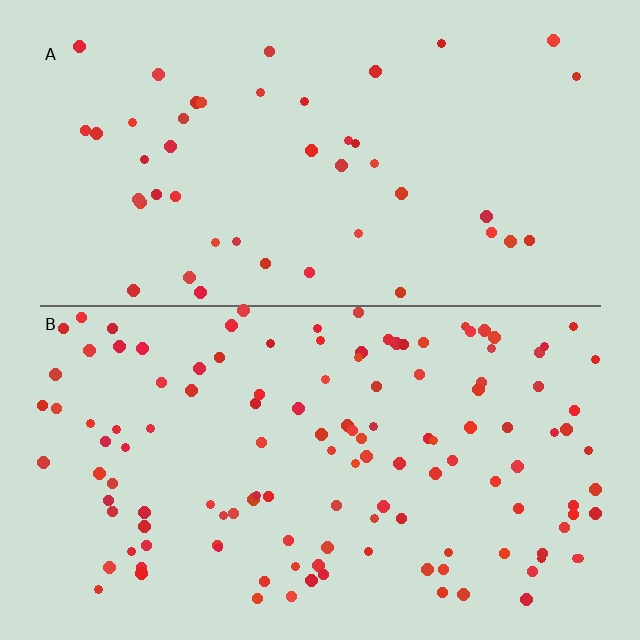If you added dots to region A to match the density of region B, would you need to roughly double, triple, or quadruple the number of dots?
Approximately triple.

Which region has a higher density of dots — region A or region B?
B (the bottom).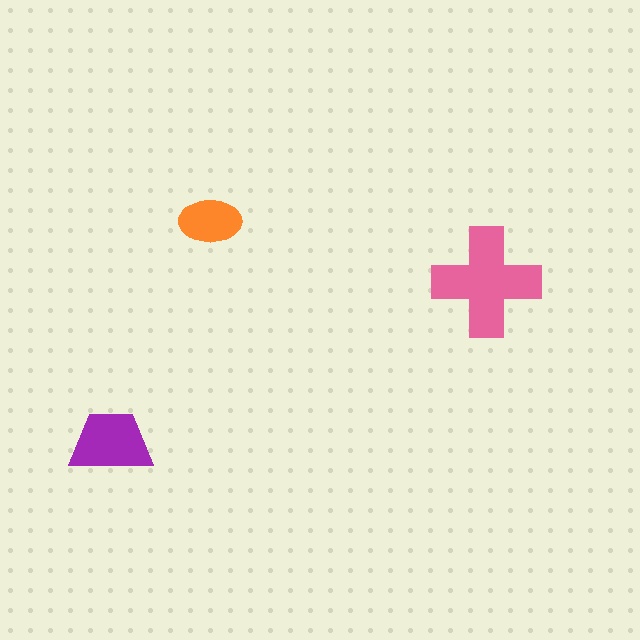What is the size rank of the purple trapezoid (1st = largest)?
2nd.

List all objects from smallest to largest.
The orange ellipse, the purple trapezoid, the pink cross.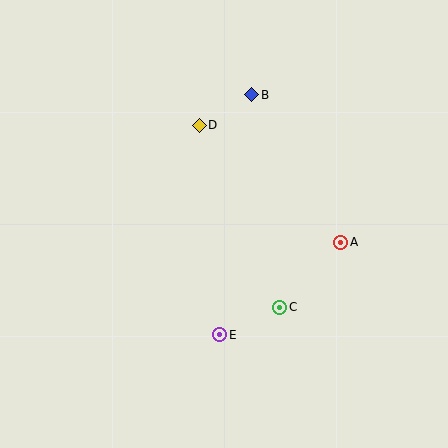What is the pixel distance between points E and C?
The distance between E and C is 66 pixels.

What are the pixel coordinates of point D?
Point D is at (199, 125).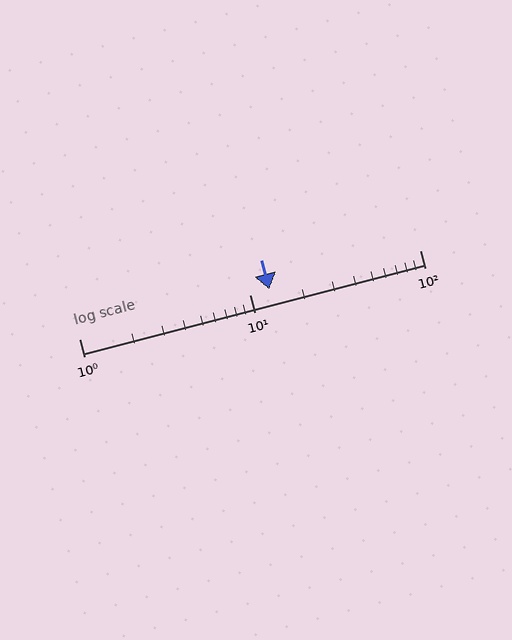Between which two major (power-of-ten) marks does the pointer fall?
The pointer is between 10 and 100.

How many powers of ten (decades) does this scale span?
The scale spans 2 decades, from 1 to 100.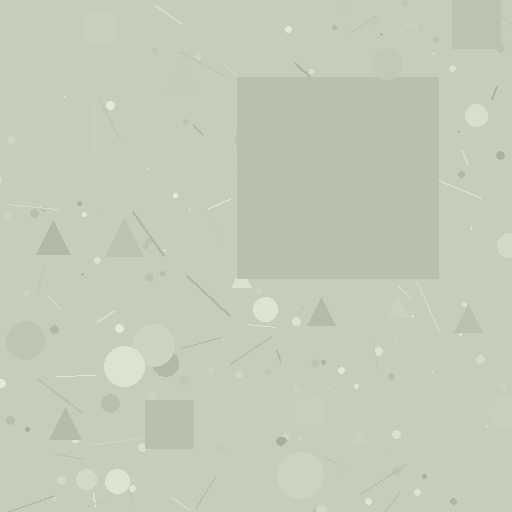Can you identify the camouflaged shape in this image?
The camouflaged shape is a square.